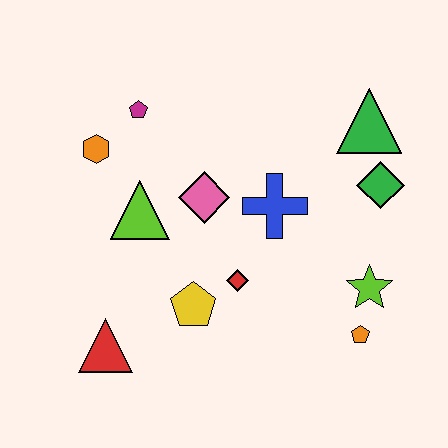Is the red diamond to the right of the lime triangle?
Yes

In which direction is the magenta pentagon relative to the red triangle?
The magenta pentagon is above the red triangle.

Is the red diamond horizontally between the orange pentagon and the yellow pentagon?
Yes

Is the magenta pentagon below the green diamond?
No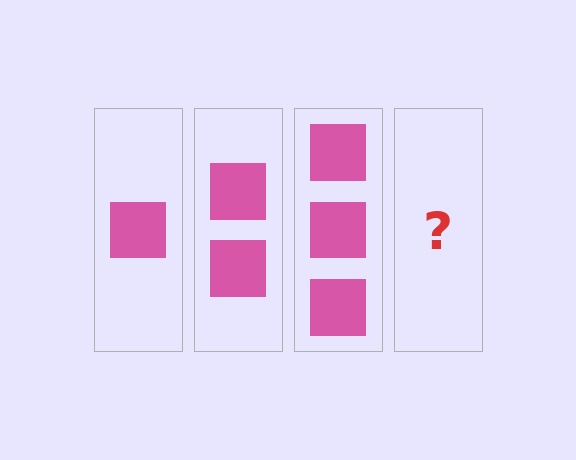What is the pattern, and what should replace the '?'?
The pattern is that each step adds one more square. The '?' should be 4 squares.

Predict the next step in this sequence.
The next step is 4 squares.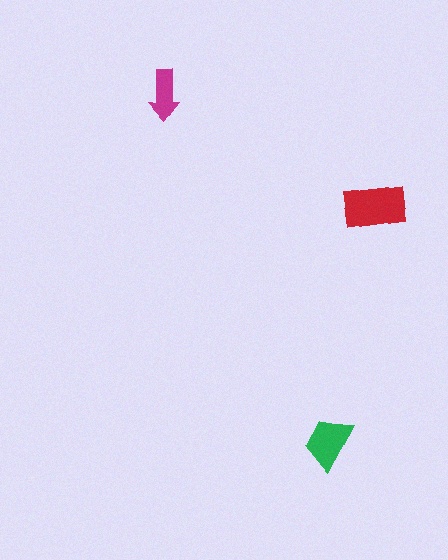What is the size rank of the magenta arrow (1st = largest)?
3rd.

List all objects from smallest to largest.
The magenta arrow, the green trapezoid, the red rectangle.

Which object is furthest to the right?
The red rectangle is rightmost.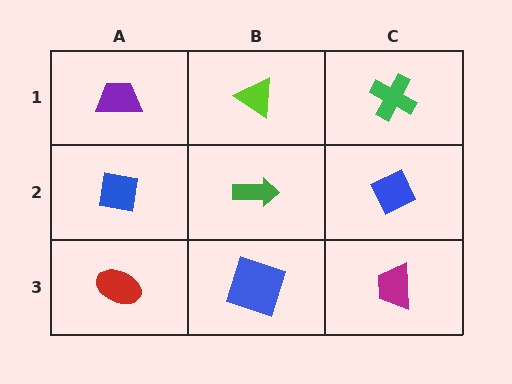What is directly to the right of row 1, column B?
A green cross.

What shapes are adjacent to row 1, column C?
A blue diamond (row 2, column C), a lime triangle (row 1, column B).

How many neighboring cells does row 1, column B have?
3.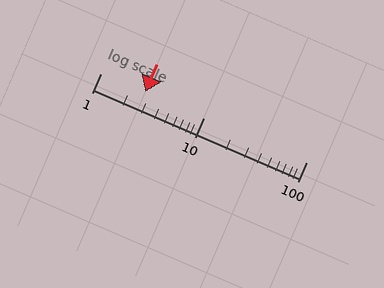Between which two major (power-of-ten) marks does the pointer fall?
The pointer is between 1 and 10.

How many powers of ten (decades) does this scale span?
The scale spans 2 decades, from 1 to 100.